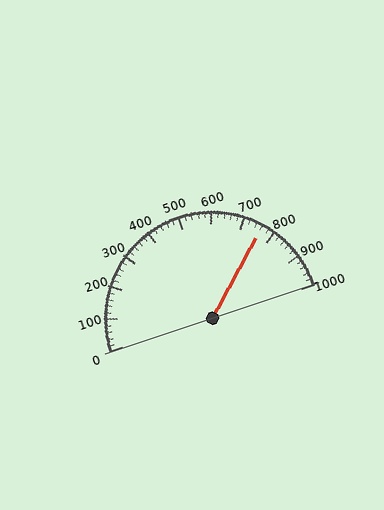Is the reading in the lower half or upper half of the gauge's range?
The reading is in the upper half of the range (0 to 1000).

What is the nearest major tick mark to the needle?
The nearest major tick mark is 800.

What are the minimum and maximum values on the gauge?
The gauge ranges from 0 to 1000.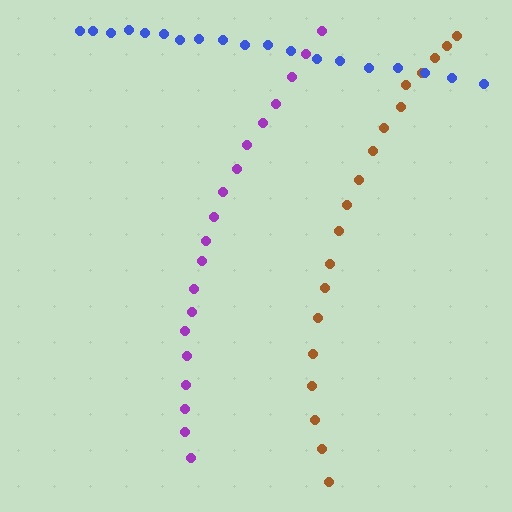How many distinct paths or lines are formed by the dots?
There are 3 distinct paths.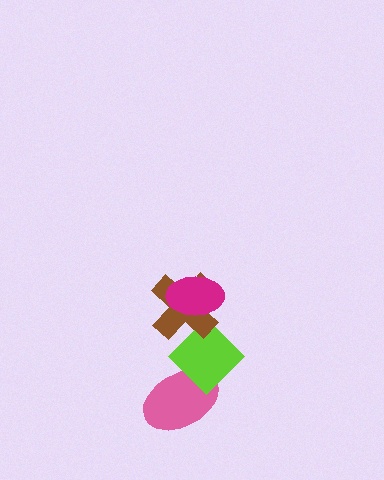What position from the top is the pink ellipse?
The pink ellipse is 4th from the top.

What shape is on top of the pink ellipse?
The lime diamond is on top of the pink ellipse.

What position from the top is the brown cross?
The brown cross is 2nd from the top.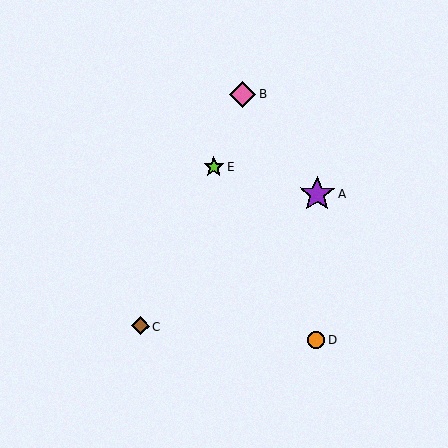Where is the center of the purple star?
The center of the purple star is at (317, 194).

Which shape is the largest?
The purple star (labeled A) is the largest.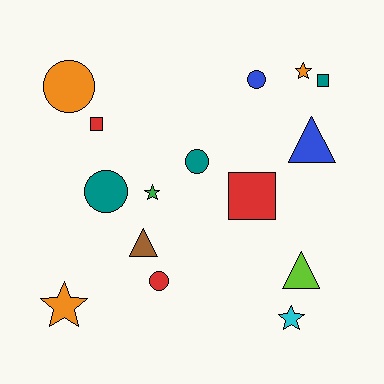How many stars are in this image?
There are 4 stars.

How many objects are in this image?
There are 15 objects.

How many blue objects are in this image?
There are 2 blue objects.